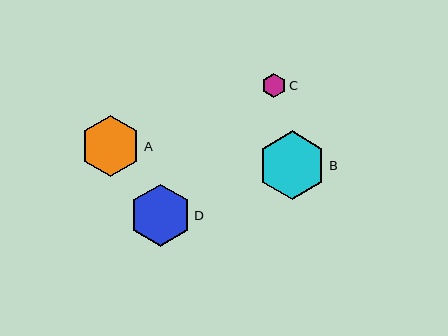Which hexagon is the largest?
Hexagon B is the largest with a size of approximately 68 pixels.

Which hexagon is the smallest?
Hexagon C is the smallest with a size of approximately 24 pixels.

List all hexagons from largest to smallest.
From largest to smallest: B, D, A, C.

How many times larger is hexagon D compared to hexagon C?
Hexagon D is approximately 2.6 times the size of hexagon C.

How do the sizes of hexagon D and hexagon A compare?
Hexagon D and hexagon A are approximately the same size.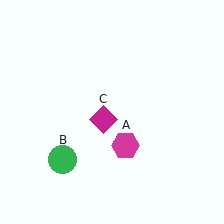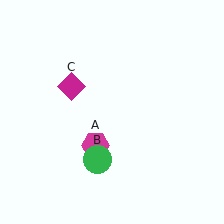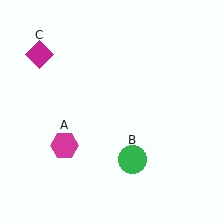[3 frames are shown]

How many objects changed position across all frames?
3 objects changed position: magenta hexagon (object A), green circle (object B), magenta diamond (object C).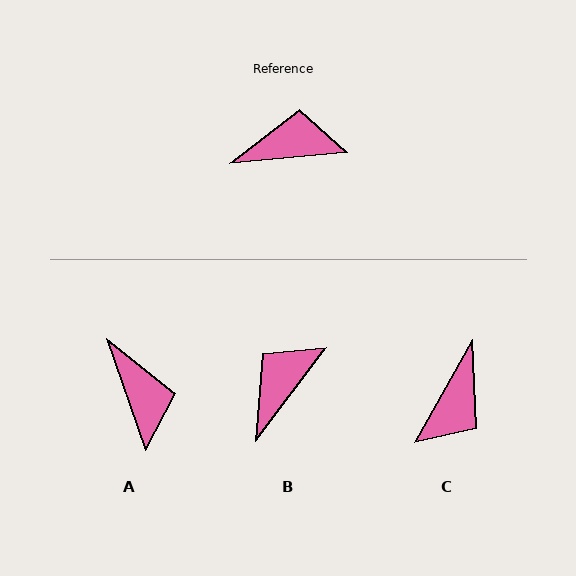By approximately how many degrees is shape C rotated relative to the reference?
Approximately 125 degrees clockwise.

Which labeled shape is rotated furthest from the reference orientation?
C, about 125 degrees away.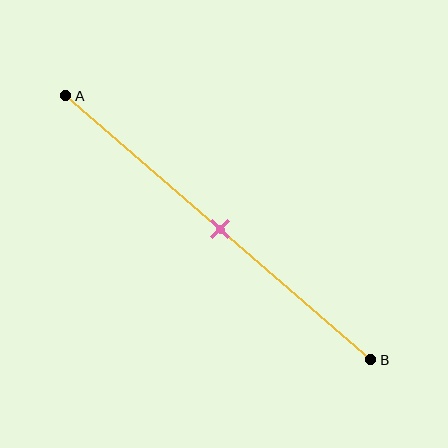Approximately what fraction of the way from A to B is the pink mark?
The pink mark is approximately 50% of the way from A to B.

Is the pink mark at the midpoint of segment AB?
Yes, the mark is approximately at the midpoint.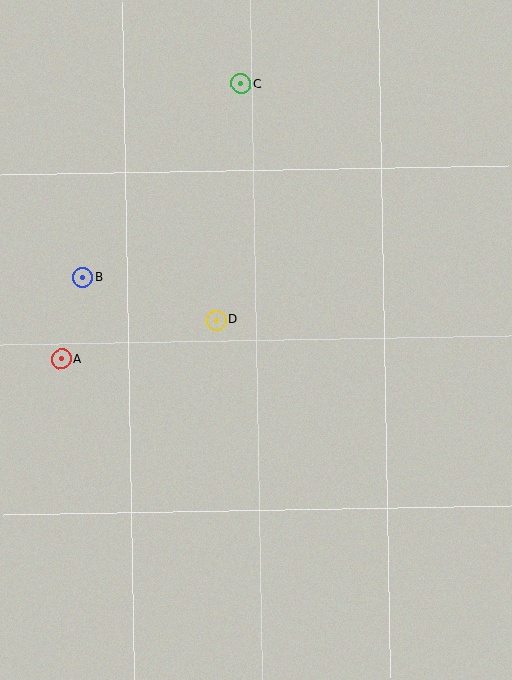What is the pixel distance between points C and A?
The distance between C and A is 329 pixels.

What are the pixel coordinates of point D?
Point D is at (216, 320).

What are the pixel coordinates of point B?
Point B is at (82, 277).